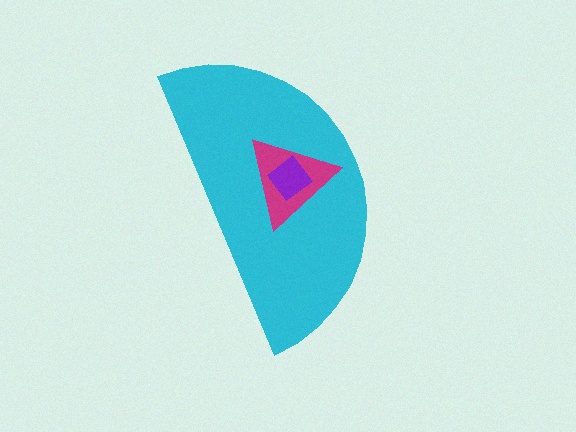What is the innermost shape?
The purple diamond.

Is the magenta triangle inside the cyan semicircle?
Yes.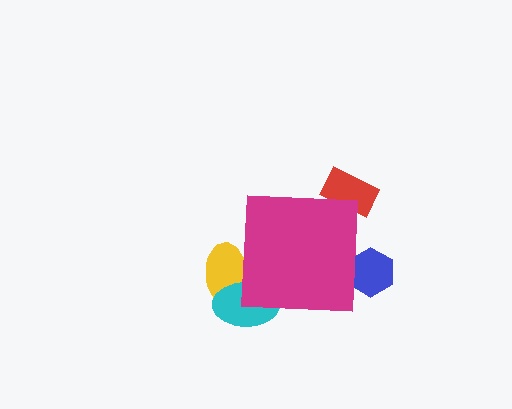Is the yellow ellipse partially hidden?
Yes, the yellow ellipse is partially hidden behind the magenta square.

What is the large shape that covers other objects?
A magenta square.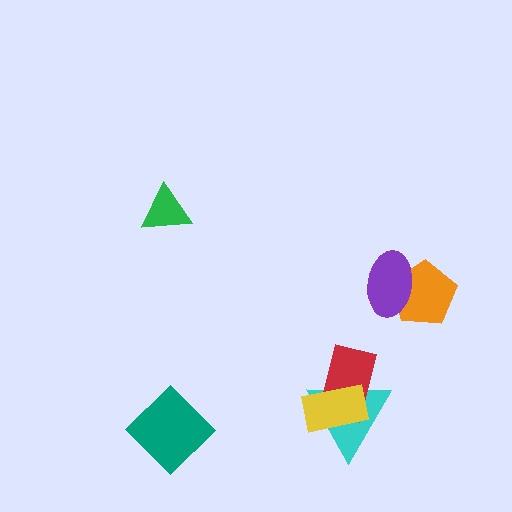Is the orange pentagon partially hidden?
Yes, it is partially covered by another shape.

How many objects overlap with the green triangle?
0 objects overlap with the green triangle.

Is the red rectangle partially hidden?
Yes, it is partially covered by another shape.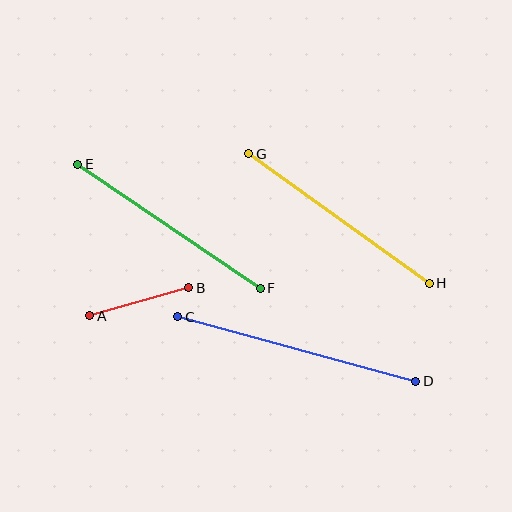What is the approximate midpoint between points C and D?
The midpoint is at approximately (297, 349) pixels.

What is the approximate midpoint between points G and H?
The midpoint is at approximately (339, 218) pixels.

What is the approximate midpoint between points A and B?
The midpoint is at approximately (139, 302) pixels.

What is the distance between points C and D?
The distance is approximately 246 pixels.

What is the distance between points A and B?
The distance is approximately 103 pixels.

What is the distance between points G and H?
The distance is approximately 222 pixels.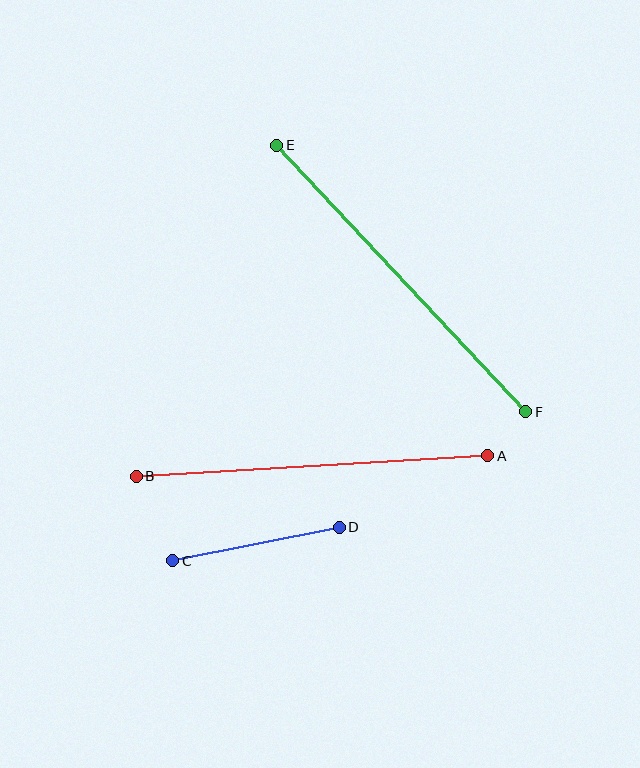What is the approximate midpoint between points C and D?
The midpoint is at approximately (256, 544) pixels.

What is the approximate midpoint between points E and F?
The midpoint is at approximately (401, 278) pixels.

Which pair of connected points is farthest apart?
Points E and F are farthest apart.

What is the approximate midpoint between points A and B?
The midpoint is at approximately (312, 466) pixels.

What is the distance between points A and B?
The distance is approximately 352 pixels.